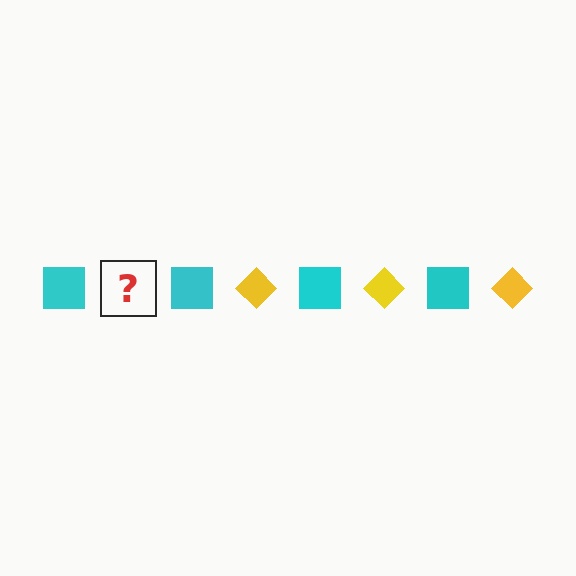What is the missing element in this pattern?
The missing element is a yellow diamond.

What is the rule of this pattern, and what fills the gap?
The rule is that the pattern alternates between cyan square and yellow diamond. The gap should be filled with a yellow diamond.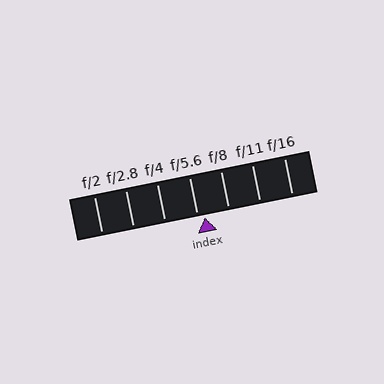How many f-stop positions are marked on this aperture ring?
There are 7 f-stop positions marked.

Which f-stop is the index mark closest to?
The index mark is closest to f/5.6.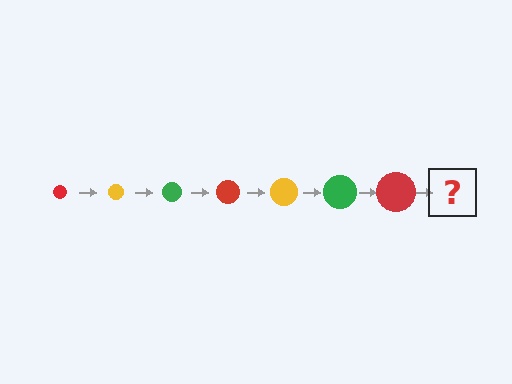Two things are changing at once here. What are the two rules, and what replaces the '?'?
The two rules are that the circle grows larger each step and the color cycles through red, yellow, and green. The '?' should be a yellow circle, larger than the previous one.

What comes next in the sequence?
The next element should be a yellow circle, larger than the previous one.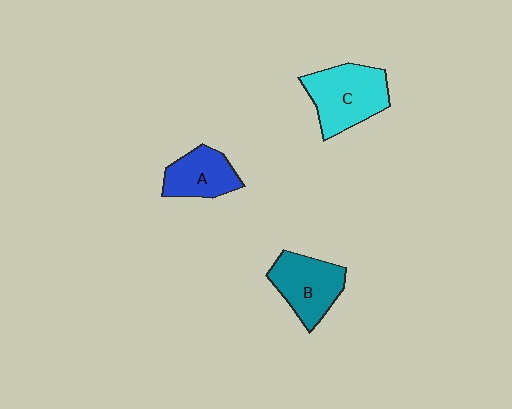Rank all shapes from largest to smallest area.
From largest to smallest: C (cyan), B (teal), A (blue).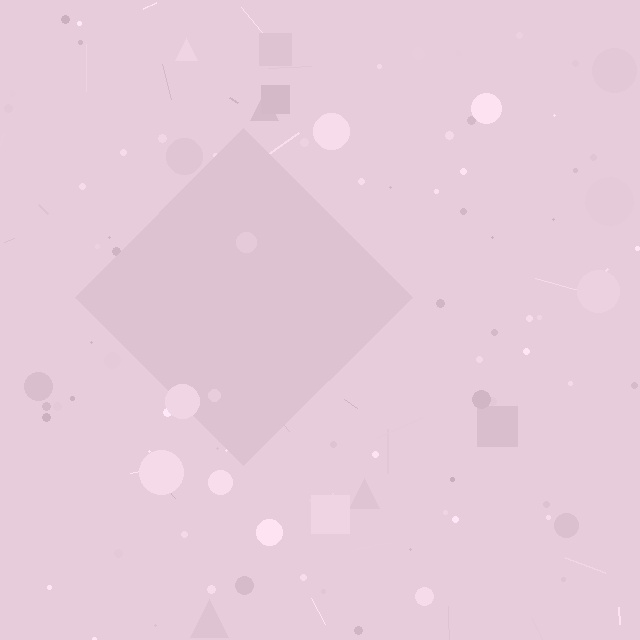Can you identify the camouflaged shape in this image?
The camouflaged shape is a diamond.